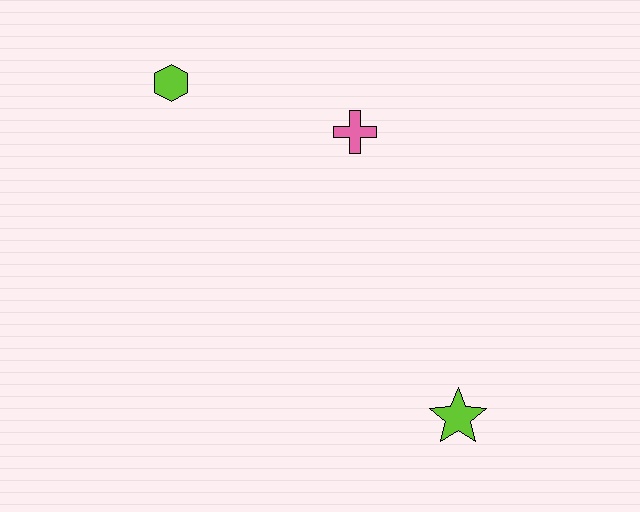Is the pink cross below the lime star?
No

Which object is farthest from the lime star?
The lime hexagon is farthest from the lime star.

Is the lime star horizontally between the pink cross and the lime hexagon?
No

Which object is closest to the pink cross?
The lime hexagon is closest to the pink cross.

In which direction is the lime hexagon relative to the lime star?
The lime hexagon is above the lime star.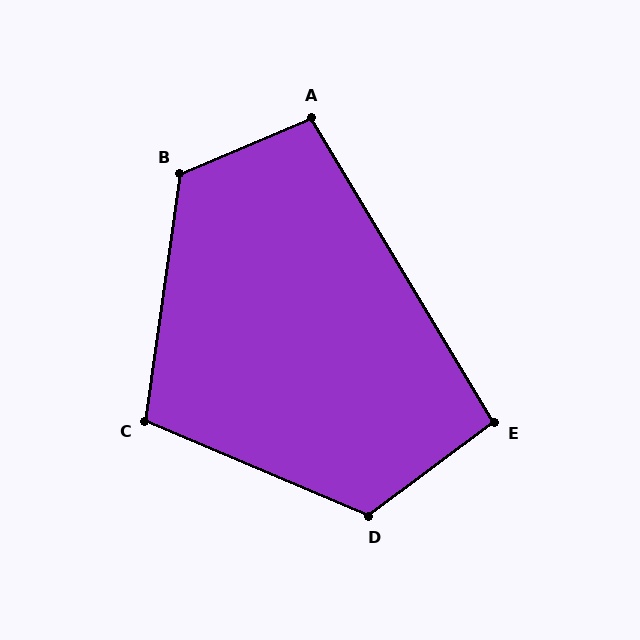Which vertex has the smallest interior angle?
E, at approximately 96 degrees.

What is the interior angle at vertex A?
Approximately 98 degrees (obtuse).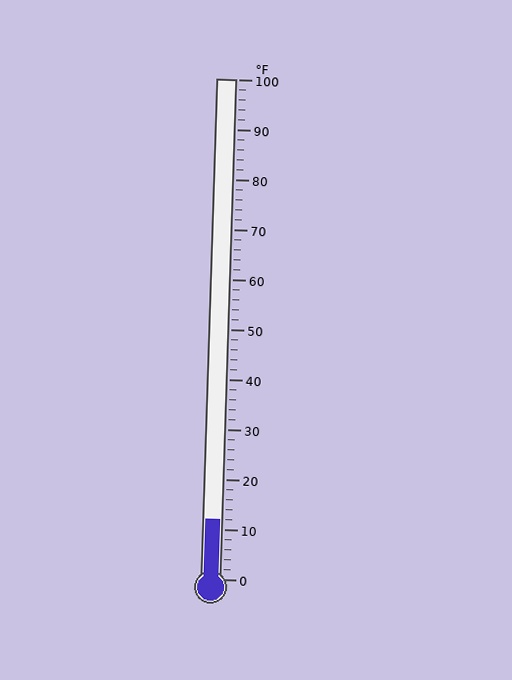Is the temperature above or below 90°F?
The temperature is below 90°F.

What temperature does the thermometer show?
The thermometer shows approximately 12°F.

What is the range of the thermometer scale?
The thermometer scale ranges from 0°F to 100°F.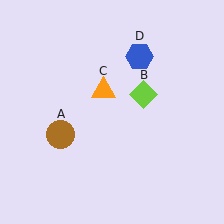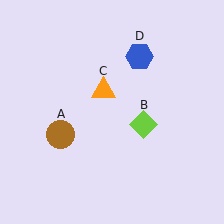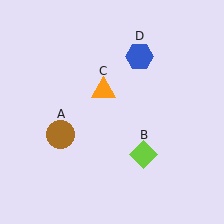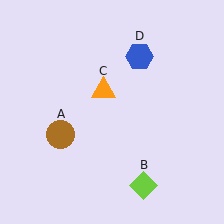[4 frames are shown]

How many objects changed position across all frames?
1 object changed position: lime diamond (object B).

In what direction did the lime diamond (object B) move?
The lime diamond (object B) moved down.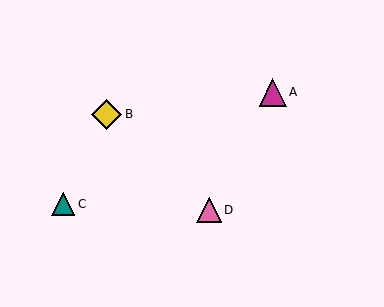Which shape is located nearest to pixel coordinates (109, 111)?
The yellow diamond (labeled B) at (106, 114) is nearest to that location.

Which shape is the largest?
The yellow diamond (labeled B) is the largest.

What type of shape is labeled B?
Shape B is a yellow diamond.